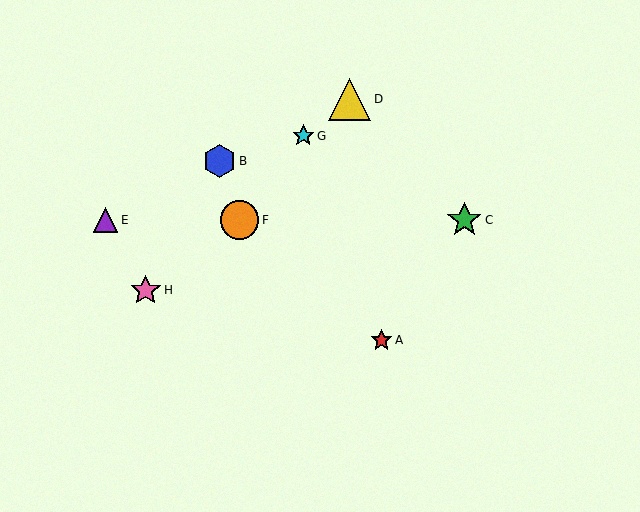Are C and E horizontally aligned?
Yes, both are at y≈220.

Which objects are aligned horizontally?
Objects C, E, F are aligned horizontally.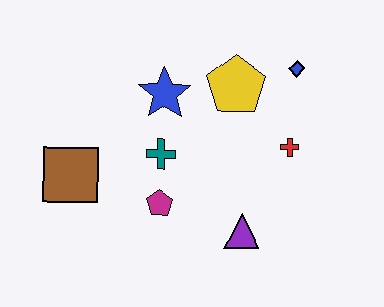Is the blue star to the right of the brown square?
Yes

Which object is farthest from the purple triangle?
The brown square is farthest from the purple triangle.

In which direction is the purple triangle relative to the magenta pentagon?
The purple triangle is to the right of the magenta pentagon.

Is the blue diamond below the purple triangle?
No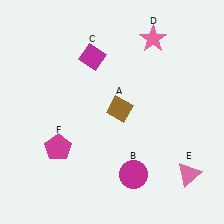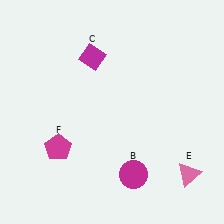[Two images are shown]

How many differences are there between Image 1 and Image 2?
There are 2 differences between the two images.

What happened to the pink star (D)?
The pink star (D) was removed in Image 2. It was in the top-right area of Image 1.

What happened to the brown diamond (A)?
The brown diamond (A) was removed in Image 2. It was in the top-right area of Image 1.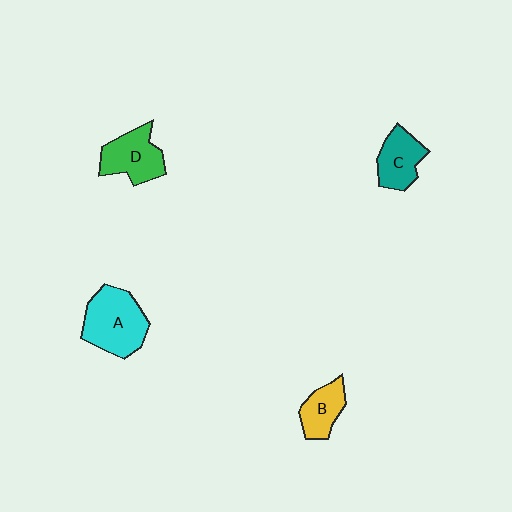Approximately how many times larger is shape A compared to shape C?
Approximately 1.6 times.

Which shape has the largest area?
Shape A (cyan).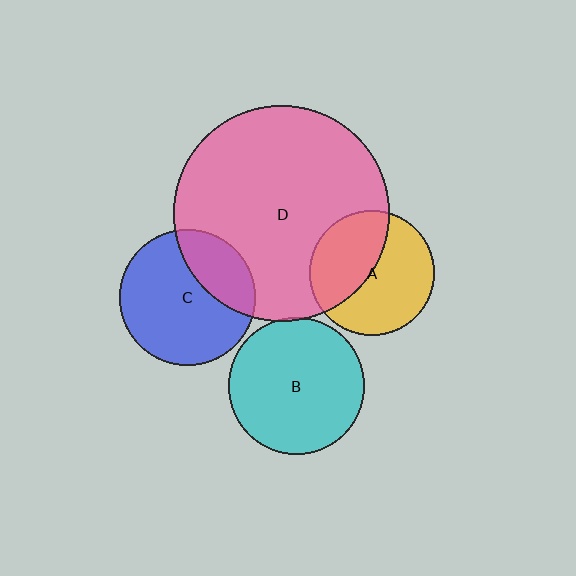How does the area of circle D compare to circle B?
Approximately 2.5 times.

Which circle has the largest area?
Circle D (pink).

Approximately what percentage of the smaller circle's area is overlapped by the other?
Approximately 45%.